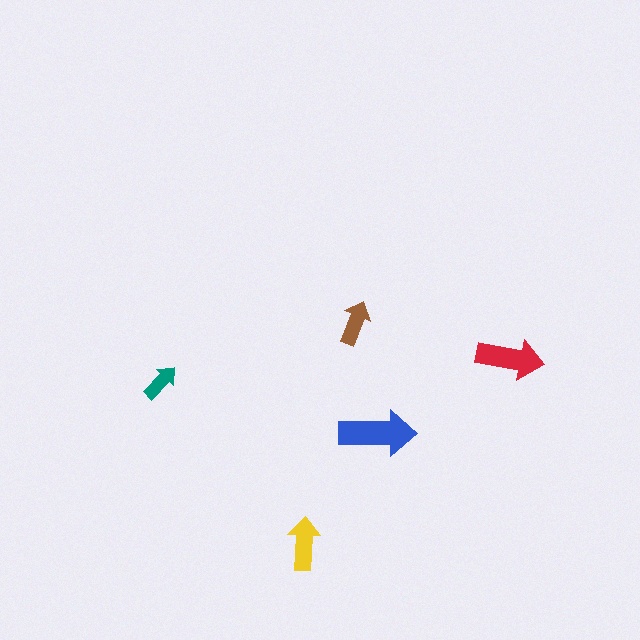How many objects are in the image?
There are 5 objects in the image.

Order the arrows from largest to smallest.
the blue one, the red one, the yellow one, the brown one, the teal one.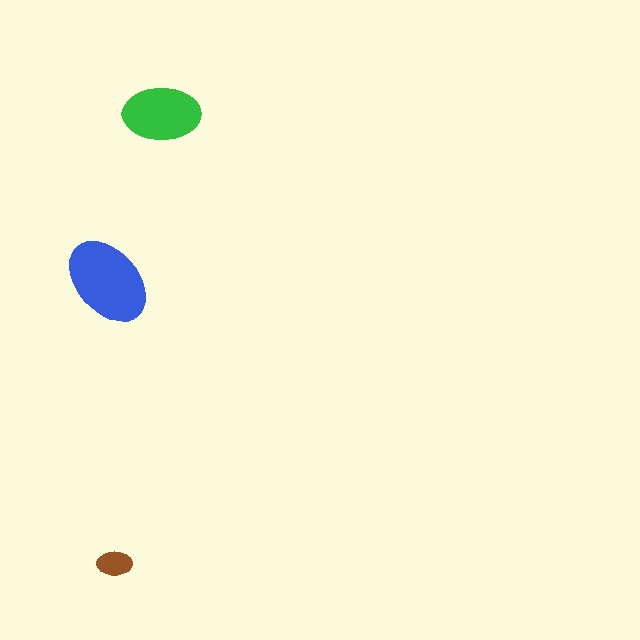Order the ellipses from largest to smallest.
the blue one, the green one, the brown one.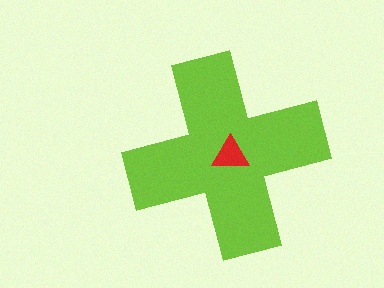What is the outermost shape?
The lime cross.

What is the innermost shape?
The red triangle.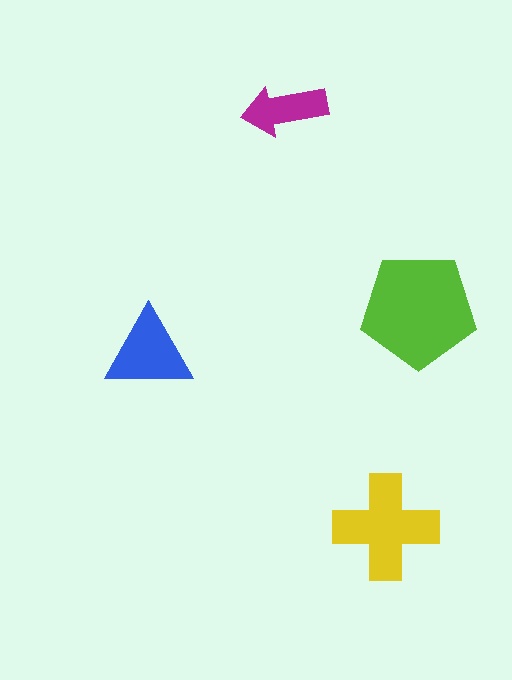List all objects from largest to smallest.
The lime pentagon, the yellow cross, the blue triangle, the magenta arrow.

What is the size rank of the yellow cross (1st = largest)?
2nd.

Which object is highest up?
The magenta arrow is topmost.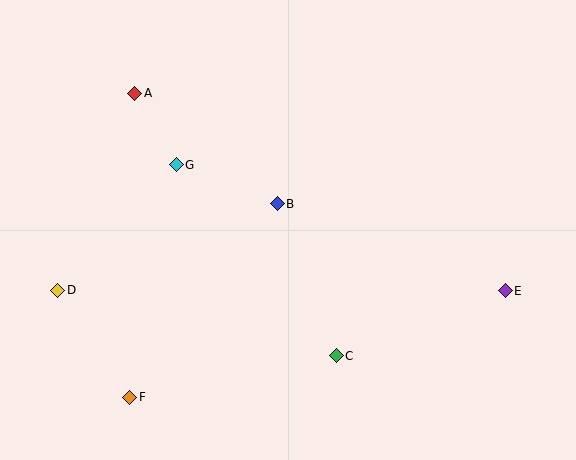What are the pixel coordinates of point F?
Point F is at (130, 397).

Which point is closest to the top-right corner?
Point E is closest to the top-right corner.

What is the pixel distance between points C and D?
The distance between C and D is 286 pixels.